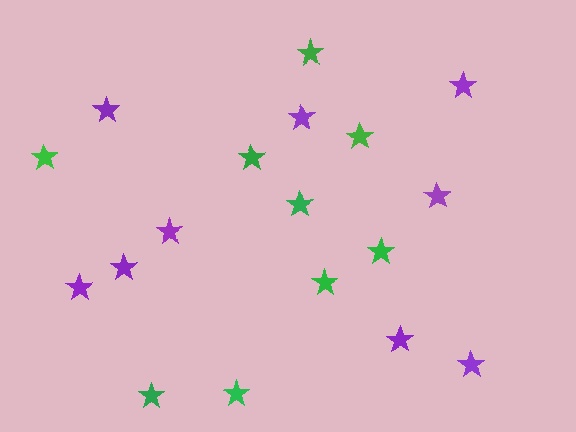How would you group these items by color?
There are 2 groups: one group of purple stars (9) and one group of green stars (9).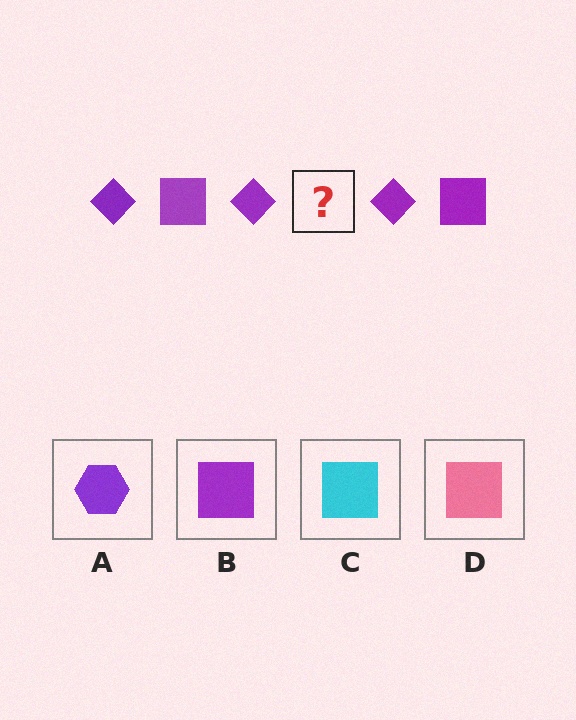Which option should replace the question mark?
Option B.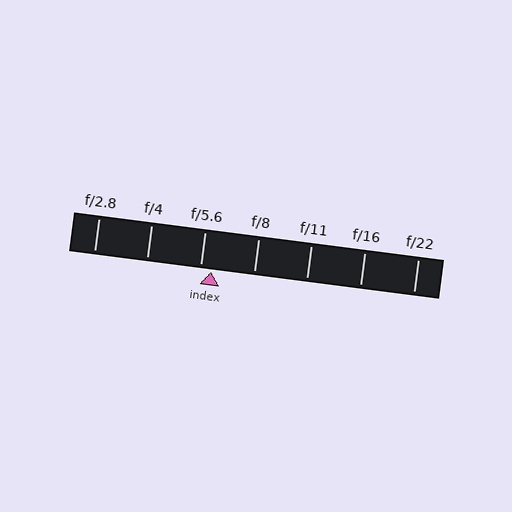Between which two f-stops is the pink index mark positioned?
The index mark is between f/5.6 and f/8.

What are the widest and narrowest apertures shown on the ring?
The widest aperture shown is f/2.8 and the narrowest is f/22.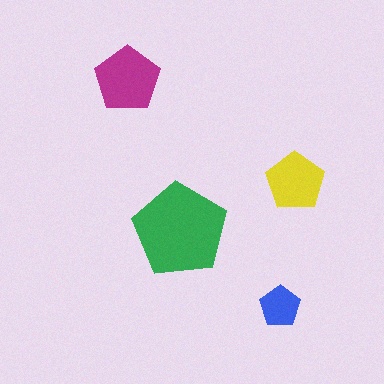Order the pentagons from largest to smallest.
the green one, the magenta one, the yellow one, the blue one.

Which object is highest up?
The magenta pentagon is topmost.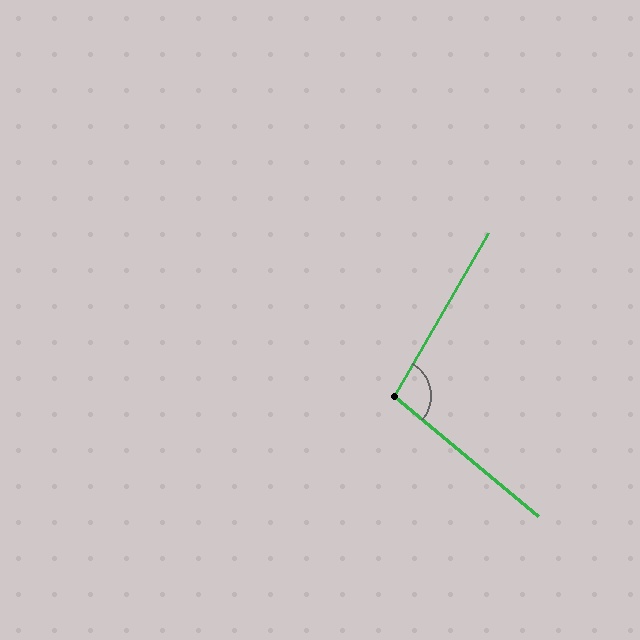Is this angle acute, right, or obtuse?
It is obtuse.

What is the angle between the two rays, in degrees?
Approximately 100 degrees.